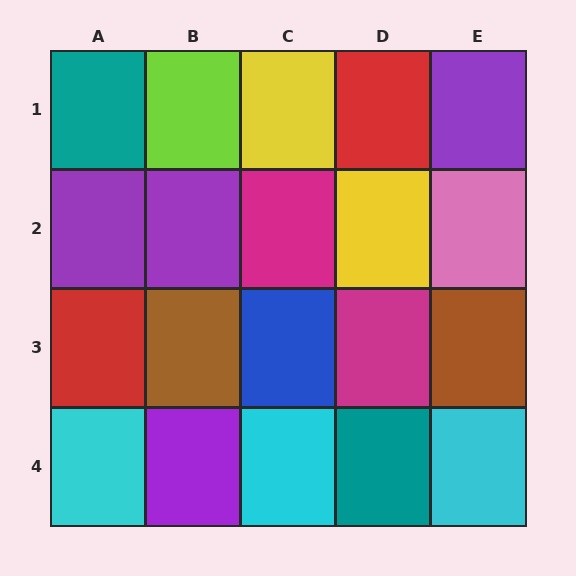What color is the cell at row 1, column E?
Purple.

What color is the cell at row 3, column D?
Magenta.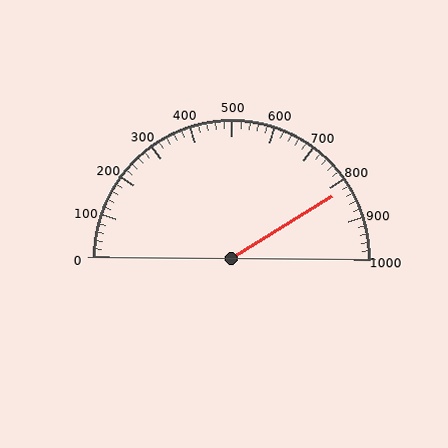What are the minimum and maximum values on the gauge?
The gauge ranges from 0 to 1000.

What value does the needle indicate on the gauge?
The needle indicates approximately 820.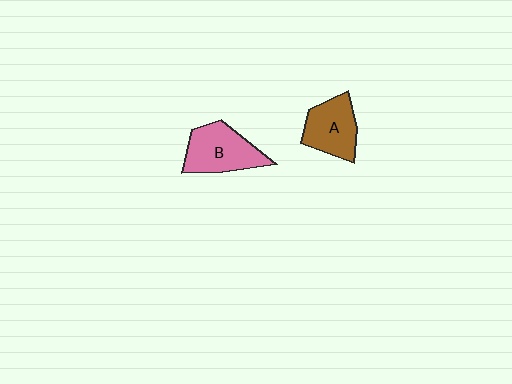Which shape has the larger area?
Shape B (pink).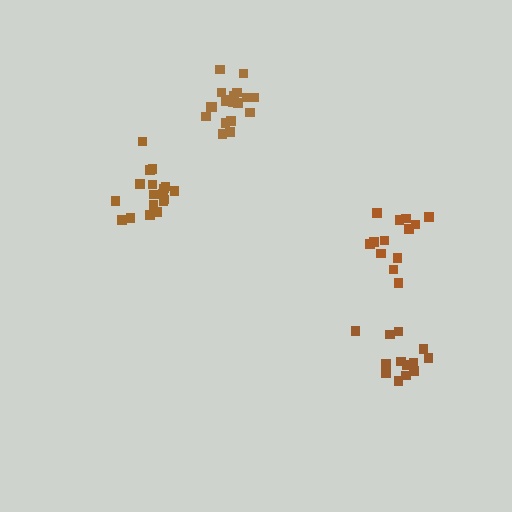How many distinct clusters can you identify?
There are 4 distinct clusters.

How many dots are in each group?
Group 1: 13 dots, Group 2: 19 dots, Group 3: 14 dots, Group 4: 19 dots (65 total).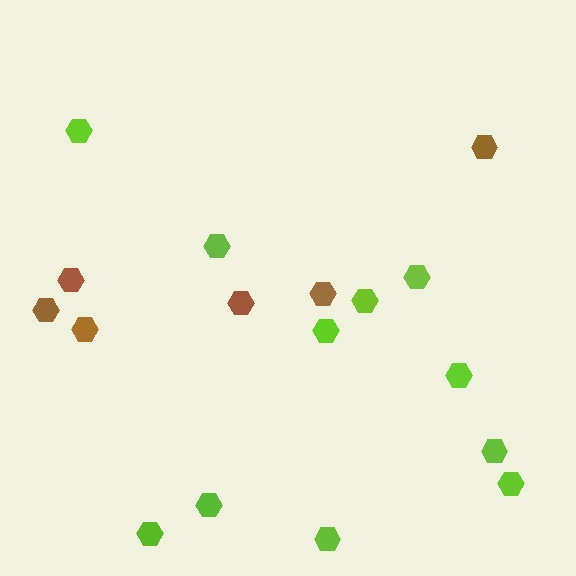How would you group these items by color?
There are 2 groups: one group of brown hexagons (6) and one group of lime hexagons (11).